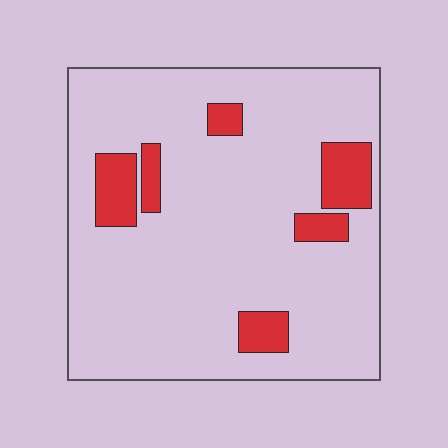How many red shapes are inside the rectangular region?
6.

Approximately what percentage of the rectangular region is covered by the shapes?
Approximately 15%.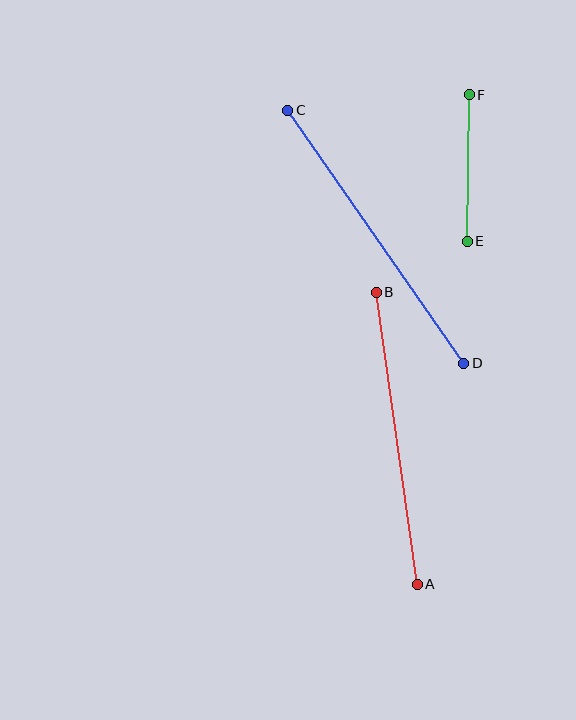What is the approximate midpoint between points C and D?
The midpoint is at approximately (376, 237) pixels.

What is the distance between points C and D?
The distance is approximately 308 pixels.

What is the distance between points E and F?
The distance is approximately 147 pixels.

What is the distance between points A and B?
The distance is approximately 295 pixels.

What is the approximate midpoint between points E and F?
The midpoint is at approximately (468, 168) pixels.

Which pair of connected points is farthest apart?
Points C and D are farthest apart.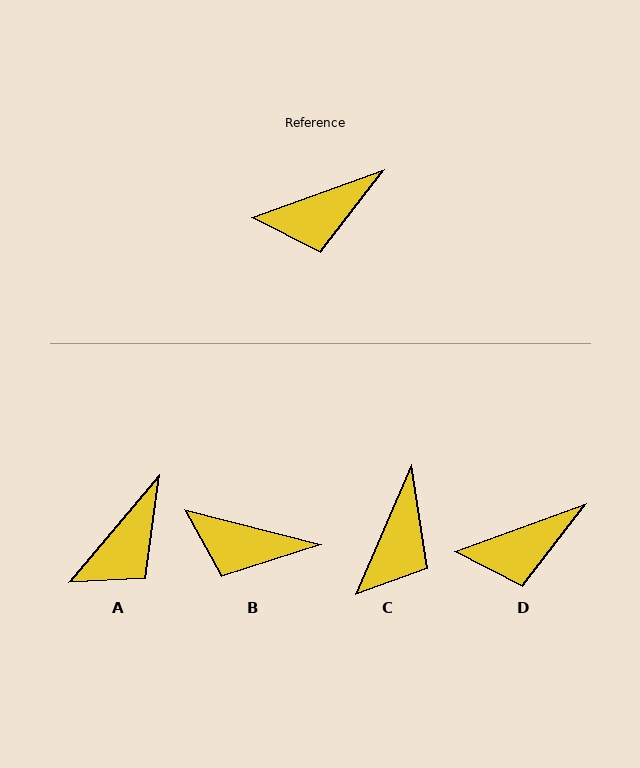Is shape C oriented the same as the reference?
No, it is off by about 47 degrees.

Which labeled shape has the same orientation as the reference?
D.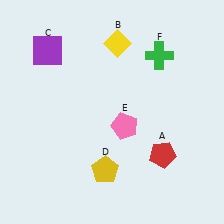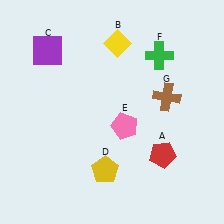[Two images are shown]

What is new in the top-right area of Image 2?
A brown cross (G) was added in the top-right area of Image 2.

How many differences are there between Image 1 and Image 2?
There is 1 difference between the two images.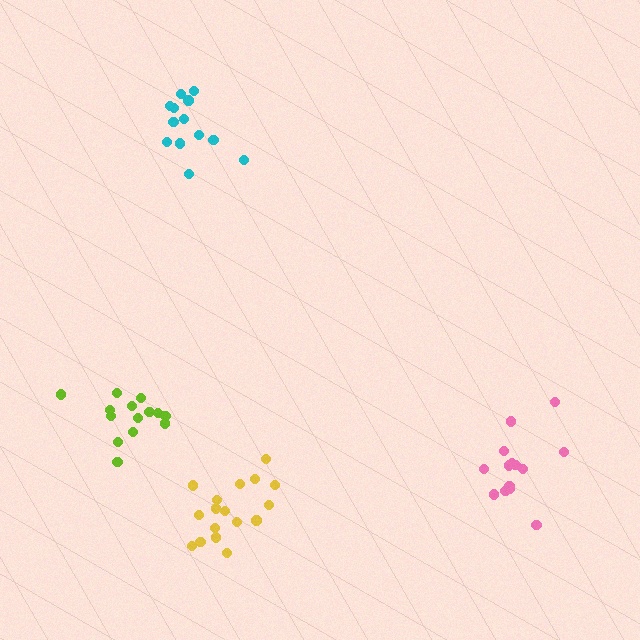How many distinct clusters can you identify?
There are 4 distinct clusters.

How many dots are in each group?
Group 1: 17 dots, Group 2: 13 dots, Group 3: 14 dots, Group 4: 14 dots (58 total).